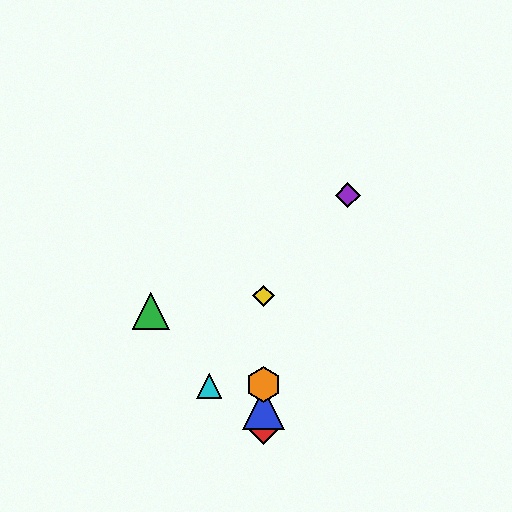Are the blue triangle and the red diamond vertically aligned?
Yes, both are at x≈263.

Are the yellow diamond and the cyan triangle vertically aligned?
No, the yellow diamond is at x≈263 and the cyan triangle is at x≈209.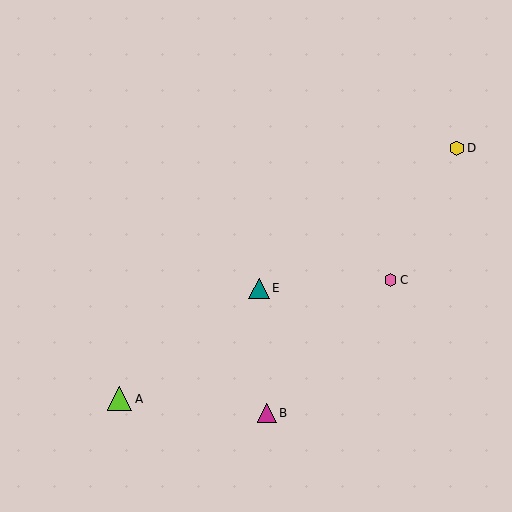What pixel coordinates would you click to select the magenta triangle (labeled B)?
Click at (267, 413) to select the magenta triangle B.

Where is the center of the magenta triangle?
The center of the magenta triangle is at (267, 413).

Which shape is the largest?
The lime triangle (labeled A) is the largest.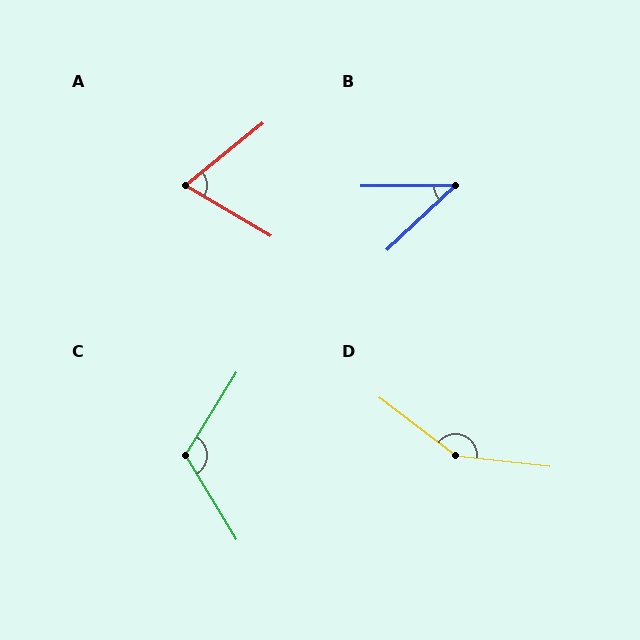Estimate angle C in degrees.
Approximately 117 degrees.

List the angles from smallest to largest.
B (43°), A (69°), C (117°), D (149°).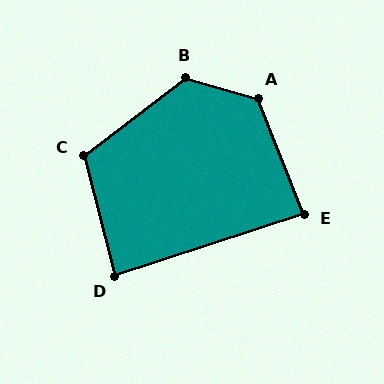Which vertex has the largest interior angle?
A, at approximately 128 degrees.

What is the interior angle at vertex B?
Approximately 127 degrees (obtuse).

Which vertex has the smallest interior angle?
E, at approximately 86 degrees.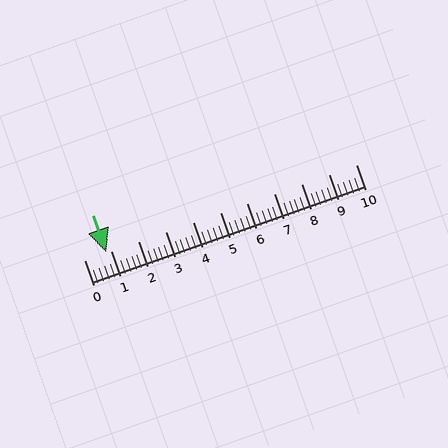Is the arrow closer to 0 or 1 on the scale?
The arrow is closer to 1.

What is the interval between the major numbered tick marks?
The major tick marks are spaced 1 units apart.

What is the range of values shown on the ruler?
The ruler shows values from 0 to 10.